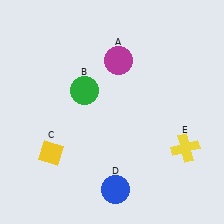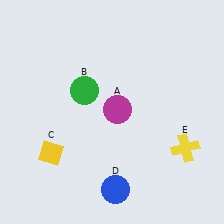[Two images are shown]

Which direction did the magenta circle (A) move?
The magenta circle (A) moved down.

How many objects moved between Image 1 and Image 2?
1 object moved between the two images.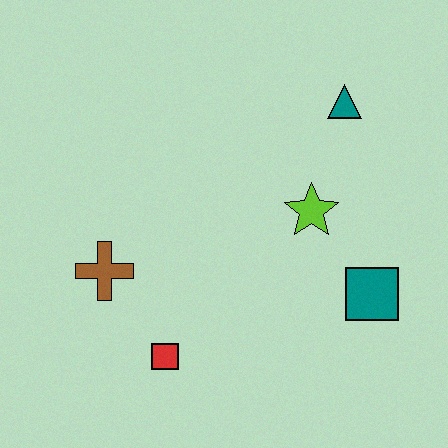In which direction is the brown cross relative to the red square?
The brown cross is above the red square.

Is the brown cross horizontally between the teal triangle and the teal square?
No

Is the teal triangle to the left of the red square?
No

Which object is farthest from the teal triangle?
The red square is farthest from the teal triangle.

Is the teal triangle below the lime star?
No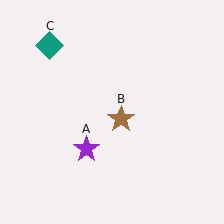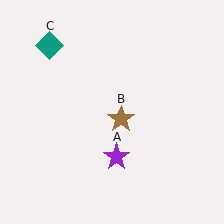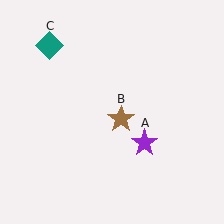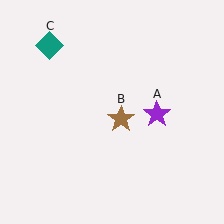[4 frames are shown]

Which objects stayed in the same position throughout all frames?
Brown star (object B) and teal diamond (object C) remained stationary.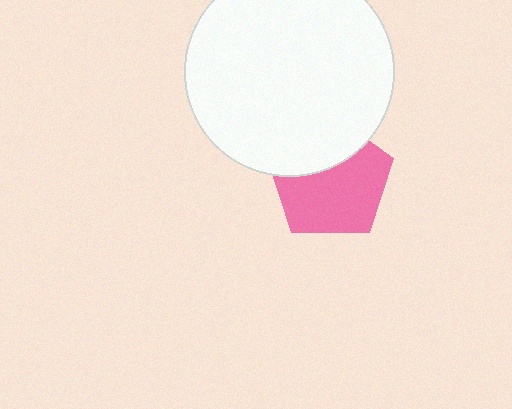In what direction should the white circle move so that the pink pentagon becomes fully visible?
The white circle should move up. That is the shortest direction to clear the overlap and leave the pink pentagon fully visible.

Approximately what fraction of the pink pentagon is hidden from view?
Roughly 34% of the pink pentagon is hidden behind the white circle.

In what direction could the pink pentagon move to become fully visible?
The pink pentagon could move down. That would shift it out from behind the white circle entirely.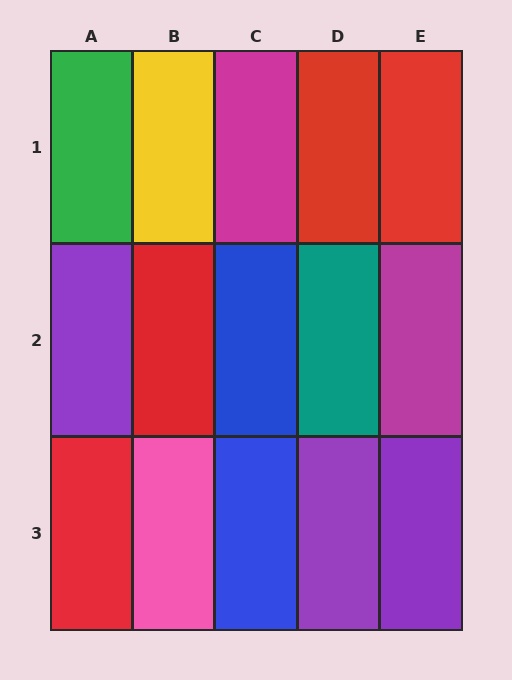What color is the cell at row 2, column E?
Magenta.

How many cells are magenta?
2 cells are magenta.